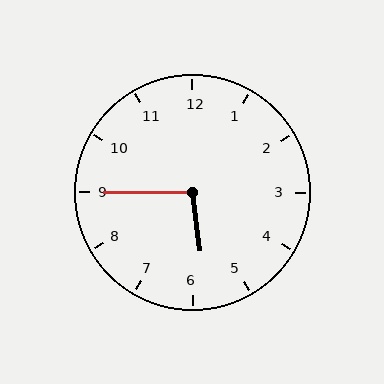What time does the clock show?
5:45.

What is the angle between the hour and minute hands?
Approximately 98 degrees.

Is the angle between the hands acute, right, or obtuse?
It is obtuse.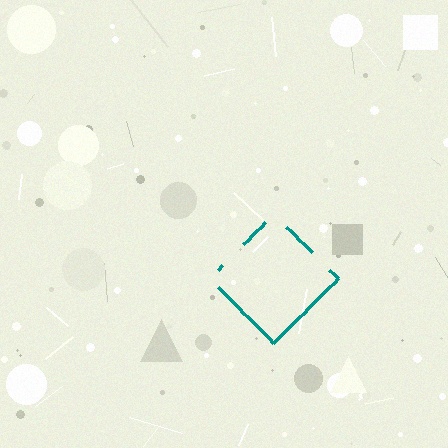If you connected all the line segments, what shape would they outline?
They would outline a diamond.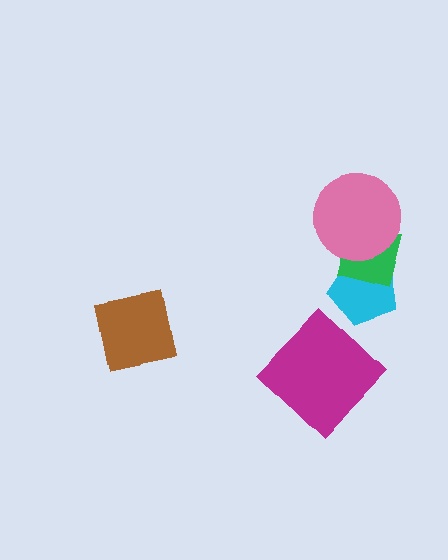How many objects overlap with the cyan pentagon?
1 object overlaps with the cyan pentagon.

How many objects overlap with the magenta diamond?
0 objects overlap with the magenta diamond.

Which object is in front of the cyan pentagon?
The green square is in front of the cyan pentagon.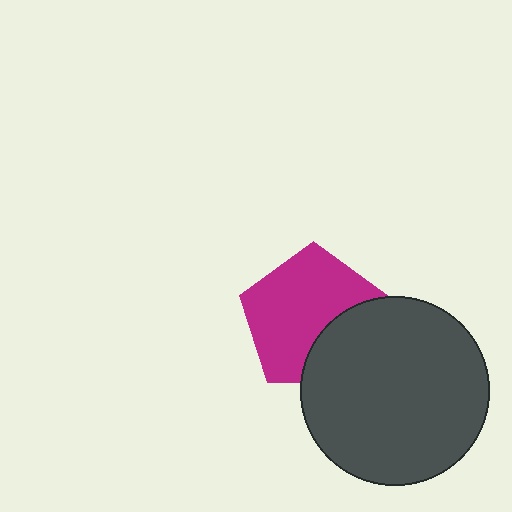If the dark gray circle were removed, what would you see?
You would see the complete magenta pentagon.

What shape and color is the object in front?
The object in front is a dark gray circle.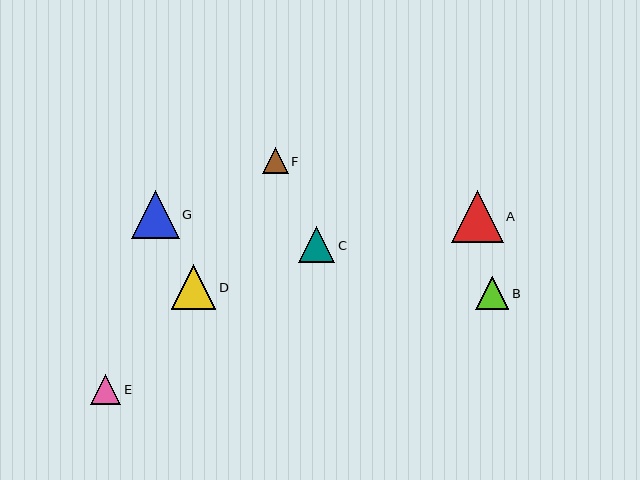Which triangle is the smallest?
Triangle F is the smallest with a size of approximately 26 pixels.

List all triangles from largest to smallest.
From largest to smallest: A, G, D, C, B, E, F.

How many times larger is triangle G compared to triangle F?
Triangle G is approximately 1.8 times the size of triangle F.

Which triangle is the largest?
Triangle A is the largest with a size of approximately 52 pixels.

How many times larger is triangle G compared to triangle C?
Triangle G is approximately 1.3 times the size of triangle C.